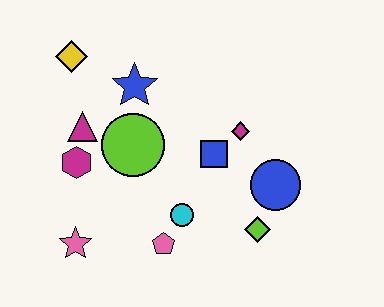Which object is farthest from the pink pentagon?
The yellow diamond is farthest from the pink pentagon.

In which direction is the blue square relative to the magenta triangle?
The blue square is to the right of the magenta triangle.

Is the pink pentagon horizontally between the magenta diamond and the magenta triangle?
Yes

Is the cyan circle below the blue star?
Yes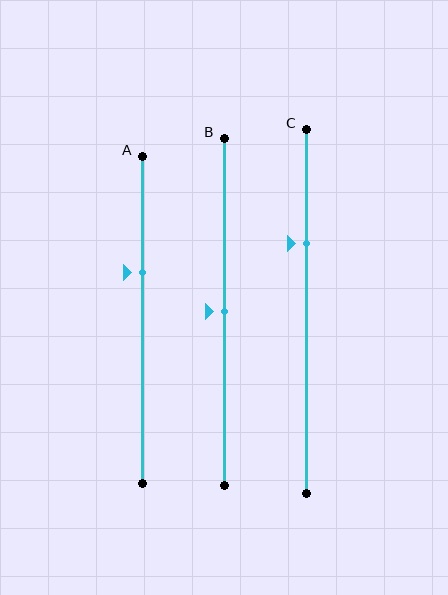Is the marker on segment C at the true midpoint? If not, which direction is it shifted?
No, the marker on segment C is shifted upward by about 19% of the segment length.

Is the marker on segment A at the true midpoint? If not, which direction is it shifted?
No, the marker on segment A is shifted upward by about 15% of the segment length.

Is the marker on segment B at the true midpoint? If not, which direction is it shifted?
Yes, the marker on segment B is at the true midpoint.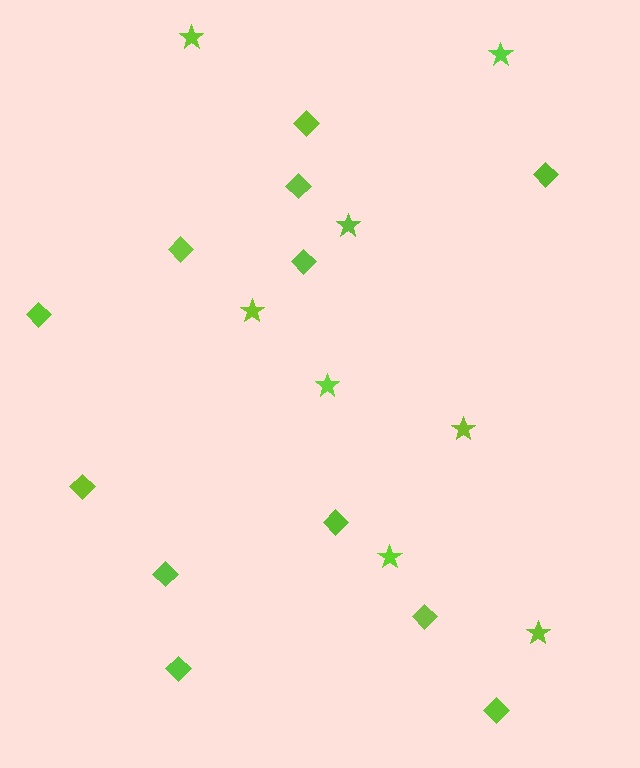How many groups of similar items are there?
There are 2 groups: one group of diamonds (12) and one group of stars (8).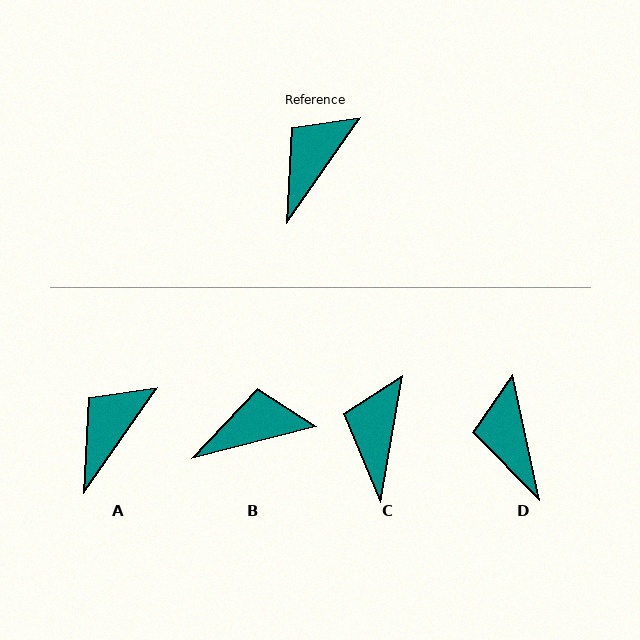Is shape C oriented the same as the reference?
No, it is off by about 25 degrees.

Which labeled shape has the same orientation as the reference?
A.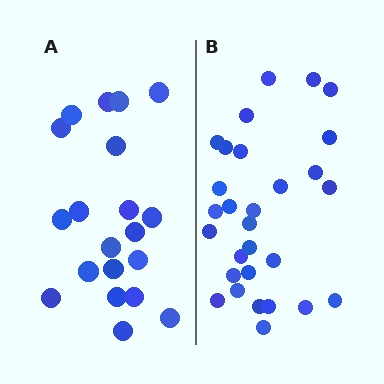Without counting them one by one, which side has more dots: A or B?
Region B (the right region) has more dots.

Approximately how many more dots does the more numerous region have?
Region B has roughly 8 or so more dots than region A.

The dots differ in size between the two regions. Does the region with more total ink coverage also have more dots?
No. Region A has more total ink coverage because its dots are larger, but region B actually contains more individual dots. Total area can be misleading — the number of items is what matters here.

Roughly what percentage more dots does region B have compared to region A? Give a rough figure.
About 45% more.